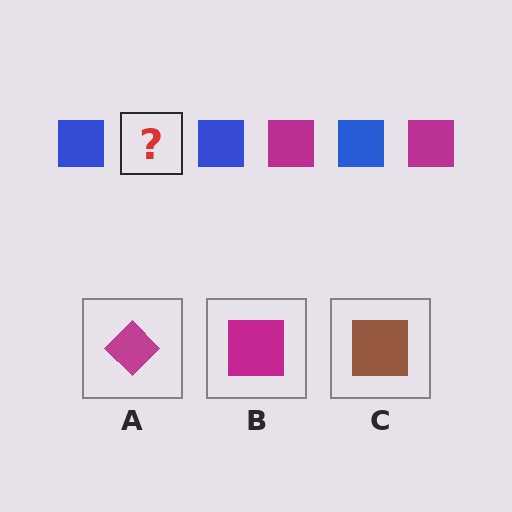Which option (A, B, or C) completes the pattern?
B.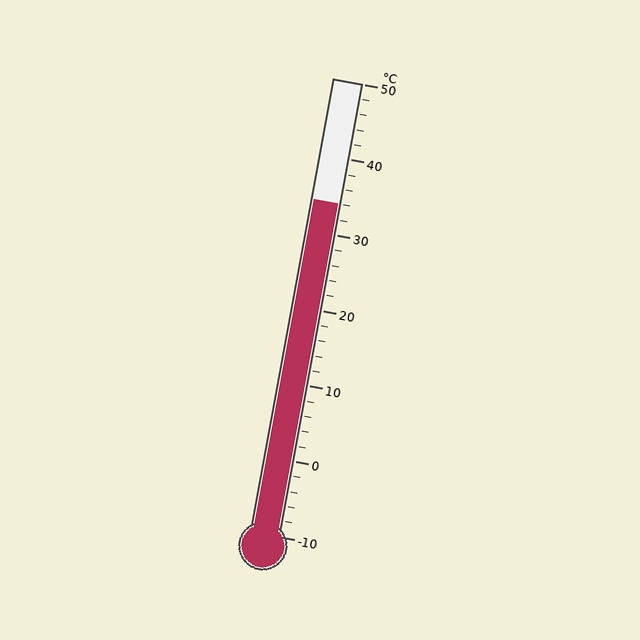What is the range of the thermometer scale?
The thermometer scale ranges from -10°C to 50°C.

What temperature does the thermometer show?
The thermometer shows approximately 34°C.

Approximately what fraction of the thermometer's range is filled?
The thermometer is filled to approximately 75% of its range.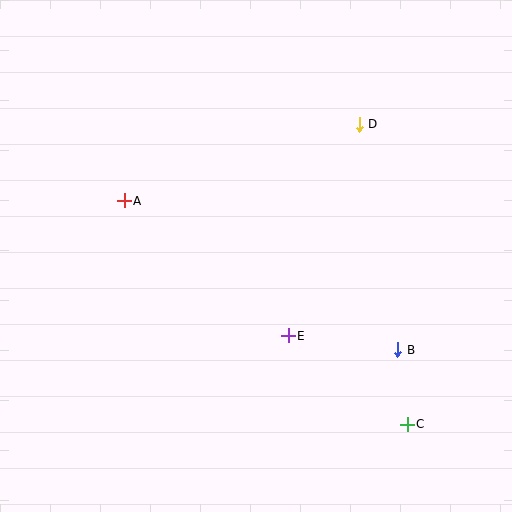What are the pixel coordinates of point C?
Point C is at (407, 424).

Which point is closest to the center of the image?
Point E at (288, 336) is closest to the center.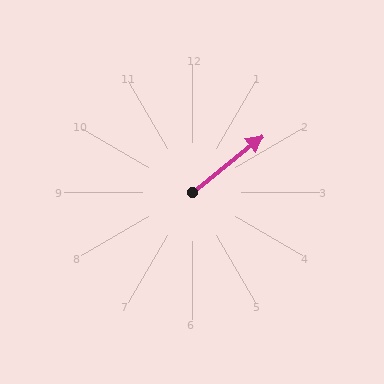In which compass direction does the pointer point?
Northeast.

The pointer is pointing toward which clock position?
Roughly 2 o'clock.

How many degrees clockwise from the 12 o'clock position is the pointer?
Approximately 52 degrees.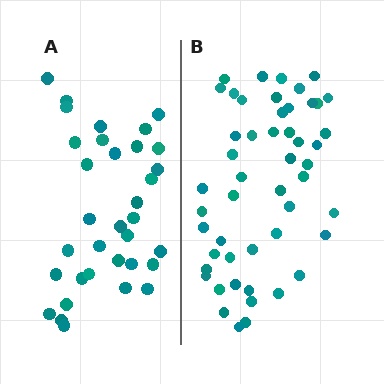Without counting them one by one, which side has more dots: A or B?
Region B (the right region) has more dots.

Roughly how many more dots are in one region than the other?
Region B has approximately 15 more dots than region A.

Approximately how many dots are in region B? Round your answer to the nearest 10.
About 50 dots.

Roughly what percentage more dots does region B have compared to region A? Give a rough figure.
About 45% more.